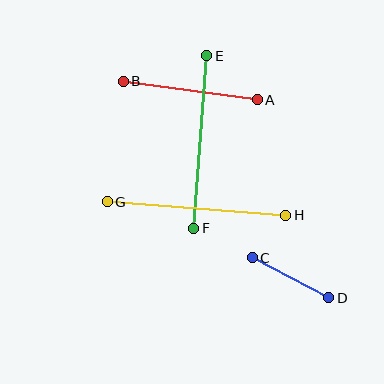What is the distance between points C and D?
The distance is approximately 86 pixels.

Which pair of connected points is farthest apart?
Points G and H are farthest apart.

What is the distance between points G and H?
The distance is approximately 179 pixels.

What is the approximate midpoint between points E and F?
The midpoint is at approximately (200, 142) pixels.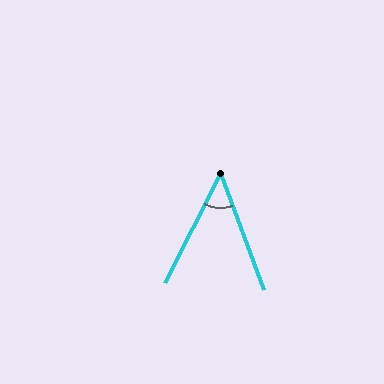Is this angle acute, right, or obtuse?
It is acute.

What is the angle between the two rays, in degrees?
Approximately 47 degrees.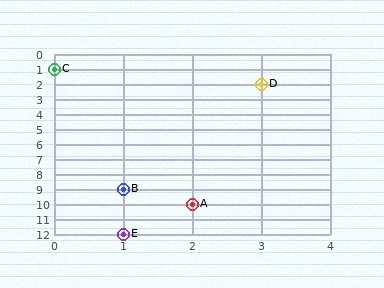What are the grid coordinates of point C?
Point C is at grid coordinates (0, 1).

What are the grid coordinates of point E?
Point E is at grid coordinates (1, 12).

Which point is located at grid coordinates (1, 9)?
Point B is at (1, 9).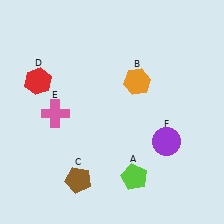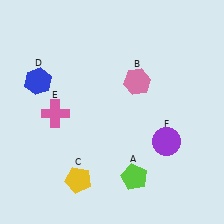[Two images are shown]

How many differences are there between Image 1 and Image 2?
There are 3 differences between the two images.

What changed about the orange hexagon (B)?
In Image 1, B is orange. In Image 2, it changed to pink.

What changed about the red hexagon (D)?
In Image 1, D is red. In Image 2, it changed to blue.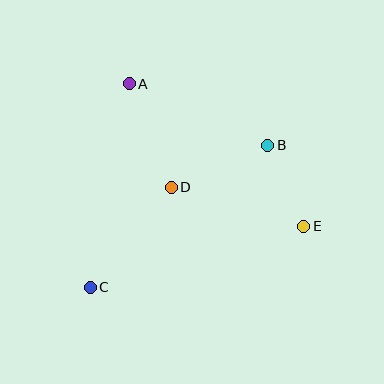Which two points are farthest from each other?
Points B and C are farthest from each other.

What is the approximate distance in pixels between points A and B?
The distance between A and B is approximately 151 pixels.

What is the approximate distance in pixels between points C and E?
The distance between C and E is approximately 222 pixels.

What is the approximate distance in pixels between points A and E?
The distance between A and E is approximately 225 pixels.